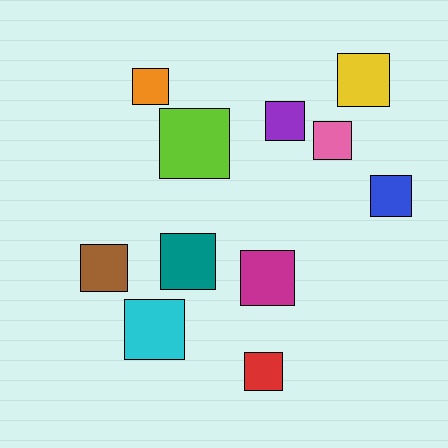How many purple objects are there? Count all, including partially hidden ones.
There is 1 purple object.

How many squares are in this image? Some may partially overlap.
There are 11 squares.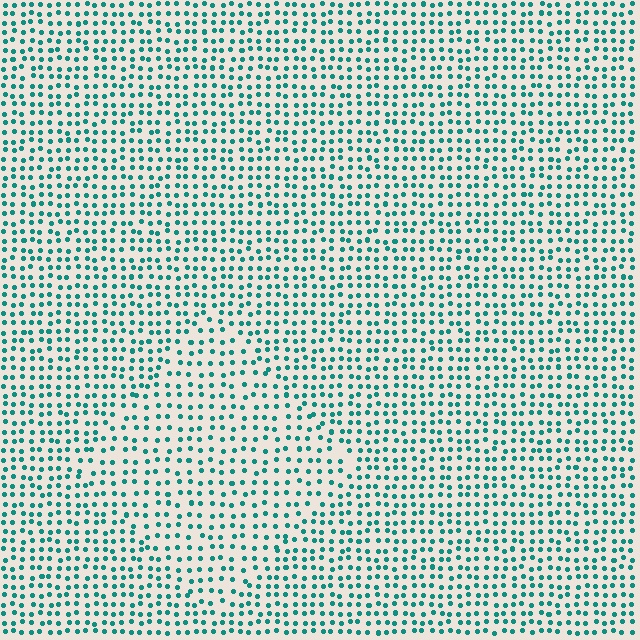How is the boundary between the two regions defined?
The boundary is defined by a change in element density (approximately 1.4x ratio). All elements are the same color, size, and shape.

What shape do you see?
I see a diamond.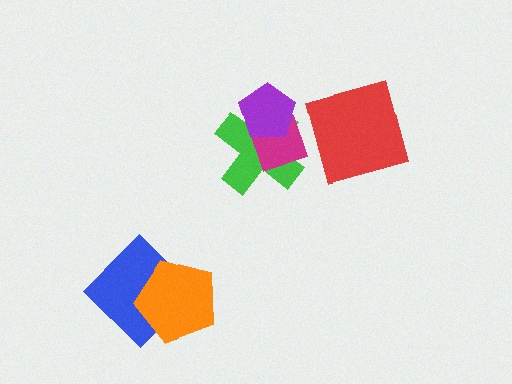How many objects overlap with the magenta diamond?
2 objects overlap with the magenta diamond.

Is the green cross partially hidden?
Yes, it is partially covered by another shape.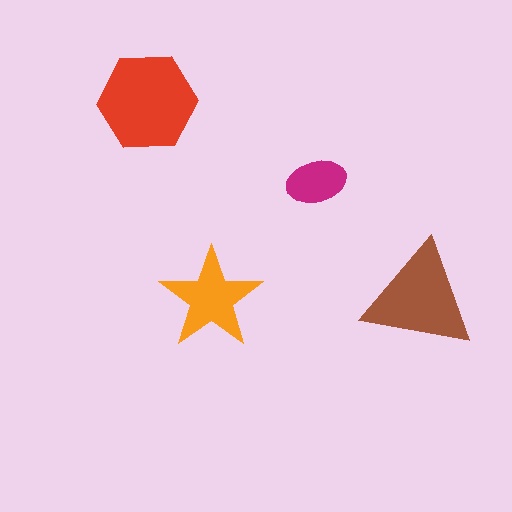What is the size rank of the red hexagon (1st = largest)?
1st.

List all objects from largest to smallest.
The red hexagon, the brown triangle, the orange star, the magenta ellipse.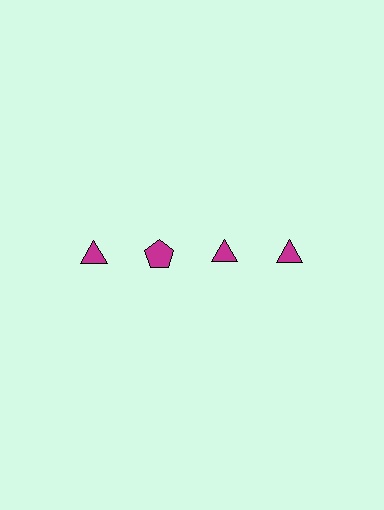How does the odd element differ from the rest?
It has a different shape: pentagon instead of triangle.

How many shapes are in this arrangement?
There are 4 shapes arranged in a grid pattern.